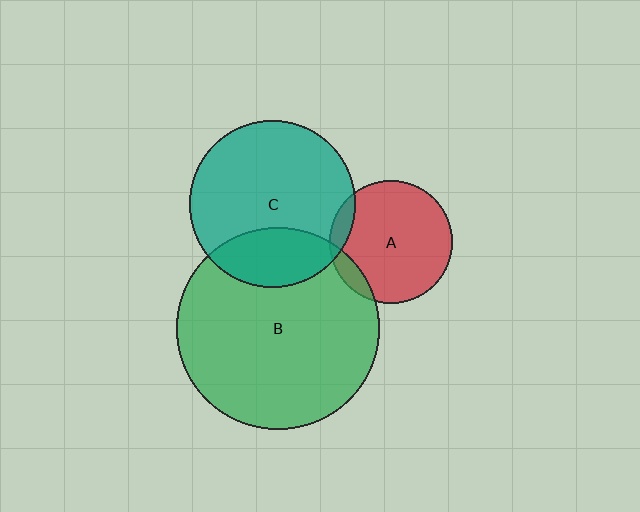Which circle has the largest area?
Circle B (green).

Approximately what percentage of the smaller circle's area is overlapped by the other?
Approximately 10%.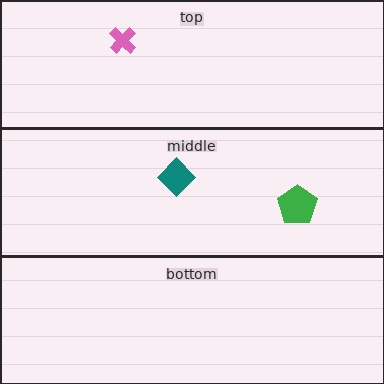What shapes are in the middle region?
The green pentagon, the teal diamond.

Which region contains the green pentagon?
The middle region.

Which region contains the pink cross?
The top region.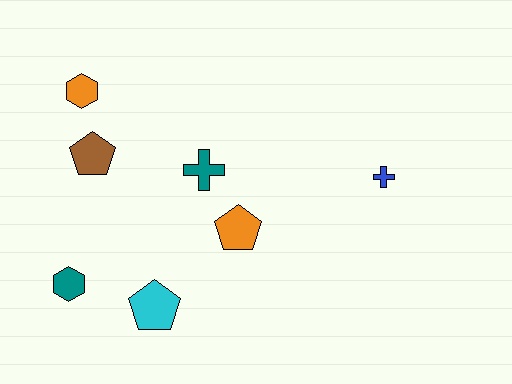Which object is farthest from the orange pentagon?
The orange hexagon is farthest from the orange pentagon.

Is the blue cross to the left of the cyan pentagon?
No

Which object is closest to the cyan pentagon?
The teal hexagon is closest to the cyan pentagon.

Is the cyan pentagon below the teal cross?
Yes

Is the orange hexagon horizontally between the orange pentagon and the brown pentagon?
No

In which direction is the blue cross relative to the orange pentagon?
The blue cross is to the right of the orange pentagon.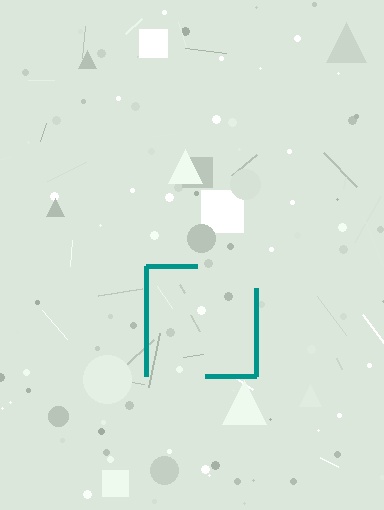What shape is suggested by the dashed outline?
The dashed outline suggests a square.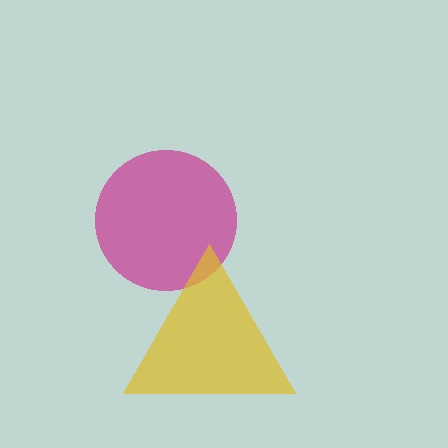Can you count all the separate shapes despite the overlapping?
Yes, there are 2 separate shapes.